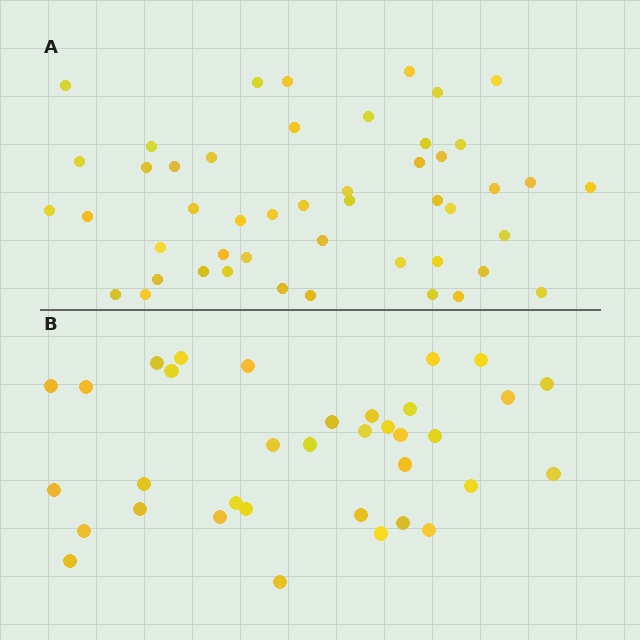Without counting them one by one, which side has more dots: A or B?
Region A (the top region) has more dots.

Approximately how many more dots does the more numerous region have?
Region A has approximately 15 more dots than region B.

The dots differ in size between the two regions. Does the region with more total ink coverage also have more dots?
No. Region B has more total ink coverage because its dots are larger, but region A actually contains more individual dots. Total area can be misleading — the number of items is what matters here.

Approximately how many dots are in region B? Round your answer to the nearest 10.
About 40 dots. (The exact count is 35, which rounds to 40.)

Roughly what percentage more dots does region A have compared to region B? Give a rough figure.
About 35% more.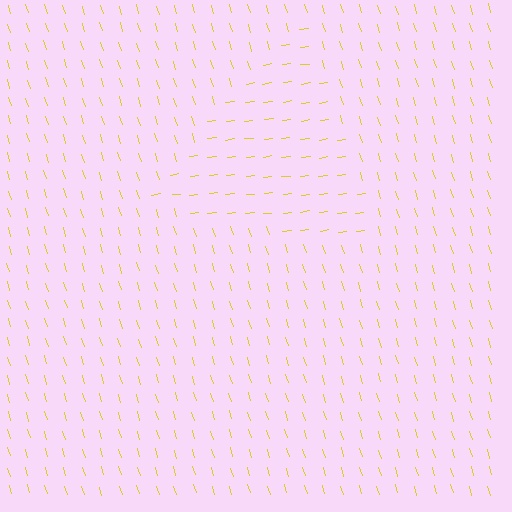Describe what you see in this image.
The image is filled with small yellow line segments. A triangle region in the image has lines oriented differently from the surrounding lines, creating a visible texture boundary.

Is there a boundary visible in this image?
Yes, there is a texture boundary formed by a change in line orientation.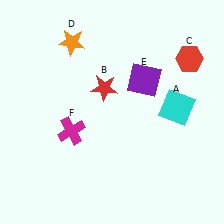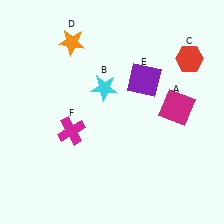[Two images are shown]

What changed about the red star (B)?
In Image 1, B is red. In Image 2, it changed to cyan.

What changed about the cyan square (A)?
In Image 1, A is cyan. In Image 2, it changed to magenta.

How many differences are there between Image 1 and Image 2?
There are 2 differences between the two images.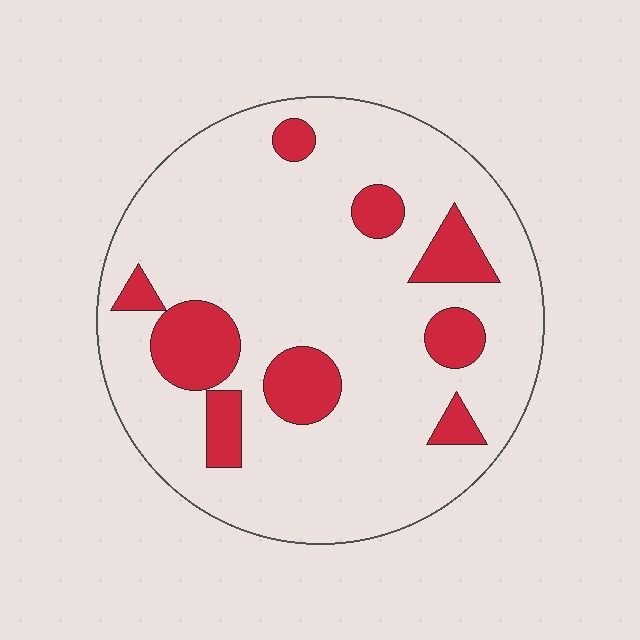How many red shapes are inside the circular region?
9.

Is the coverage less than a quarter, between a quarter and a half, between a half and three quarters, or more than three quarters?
Less than a quarter.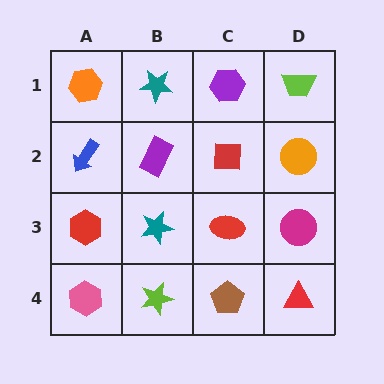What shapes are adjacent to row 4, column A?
A red hexagon (row 3, column A), a lime star (row 4, column B).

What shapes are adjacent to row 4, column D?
A magenta circle (row 3, column D), a brown pentagon (row 4, column C).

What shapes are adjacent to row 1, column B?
A purple rectangle (row 2, column B), an orange hexagon (row 1, column A), a purple hexagon (row 1, column C).